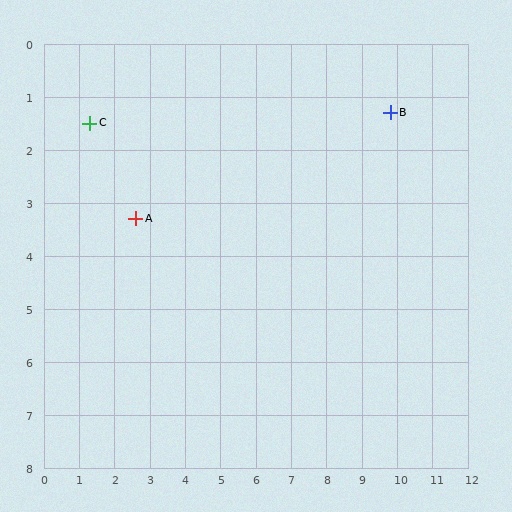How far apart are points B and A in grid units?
Points B and A are about 7.5 grid units apart.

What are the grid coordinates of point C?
Point C is at approximately (1.3, 1.5).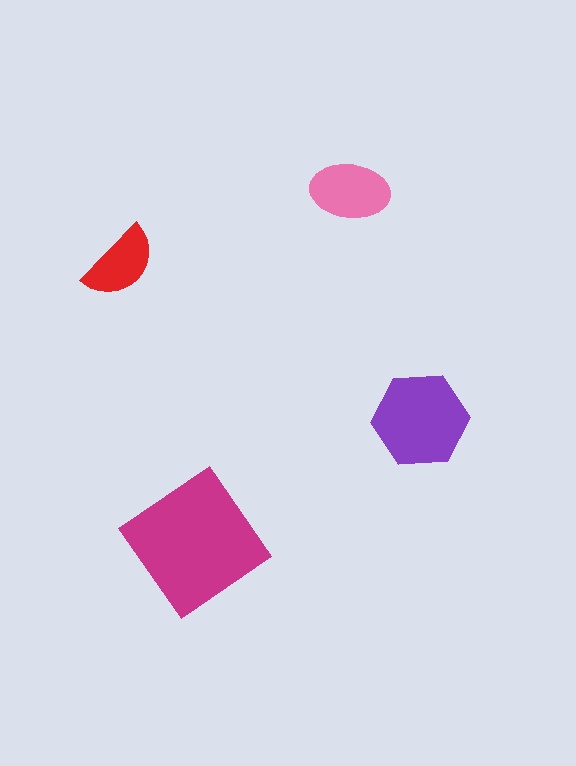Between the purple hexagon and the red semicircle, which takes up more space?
The purple hexagon.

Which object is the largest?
The magenta diamond.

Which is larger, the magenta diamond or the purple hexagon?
The magenta diamond.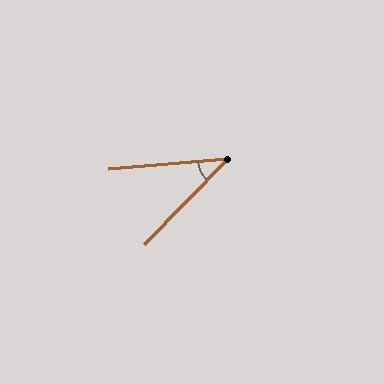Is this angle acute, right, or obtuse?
It is acute.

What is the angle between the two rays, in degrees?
Approximately 41 degrees.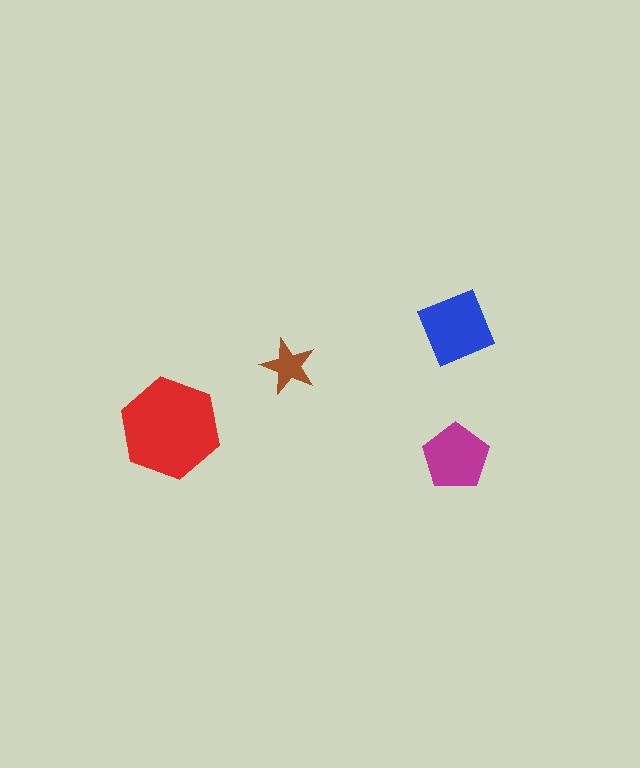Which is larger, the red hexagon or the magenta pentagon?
The red hexagon.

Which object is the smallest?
The brown star.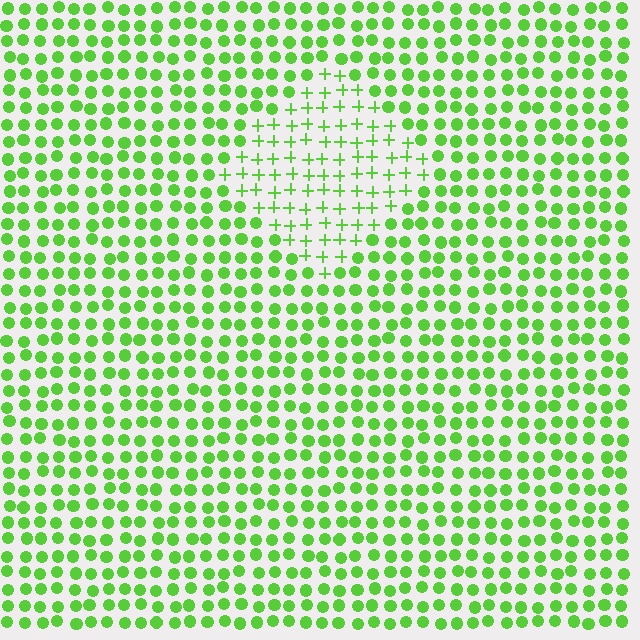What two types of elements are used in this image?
The image uses plus signs inside the diamond region and circles outside it.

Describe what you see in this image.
The image is filled with small lime elements arranged in a uniform grid. A diamond-shaped region contains plus signs, while the surrounding area contains circles. The boundary is defined purely by the change in element shape.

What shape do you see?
I see a diamond.